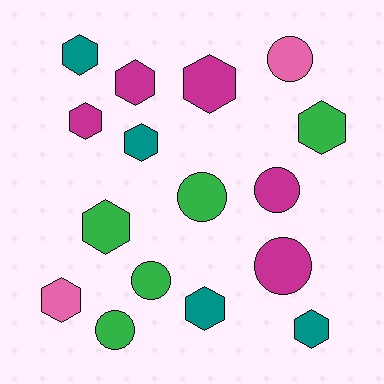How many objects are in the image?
There are 16 objects.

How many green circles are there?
There are 3 green circles.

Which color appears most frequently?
Green, with 5 objects.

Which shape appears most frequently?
Hexagon, with 10 objects.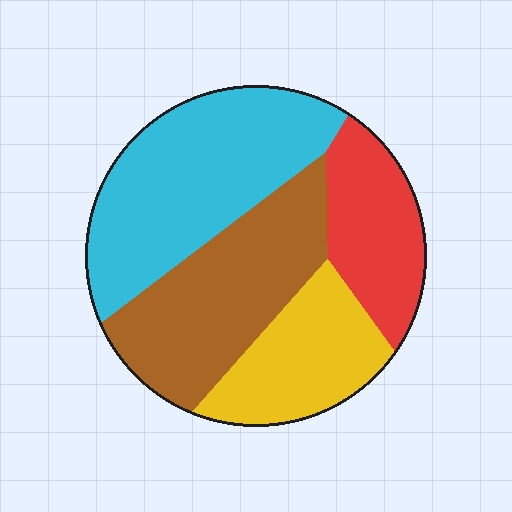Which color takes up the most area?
Cyan, at roughly 35%.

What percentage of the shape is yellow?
Yellow takes up about one fifth (1/5) of the shape.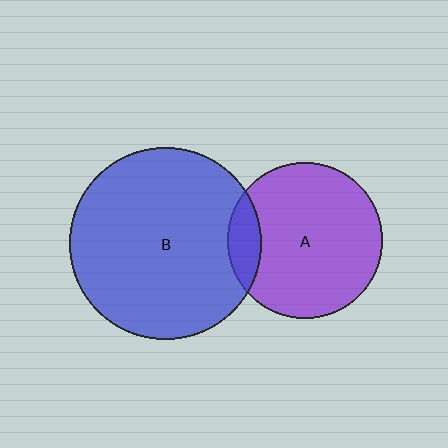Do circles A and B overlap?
Yes.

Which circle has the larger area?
Circle B (blue).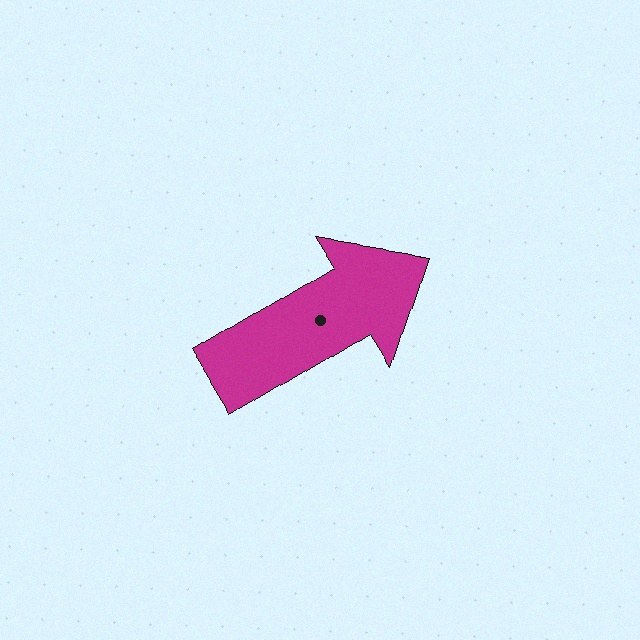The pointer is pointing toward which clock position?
Roughly 2 o'clock.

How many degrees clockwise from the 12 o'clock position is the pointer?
Approximately 58 degrees.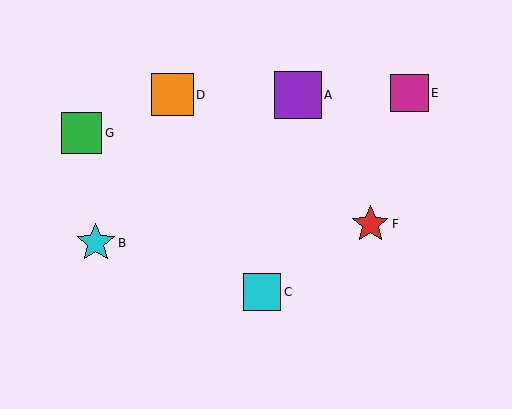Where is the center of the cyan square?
The center of the cyan square is at (262, 292).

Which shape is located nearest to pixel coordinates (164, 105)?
The orange square (labeled D) at (172, 95) is nearest to that location.